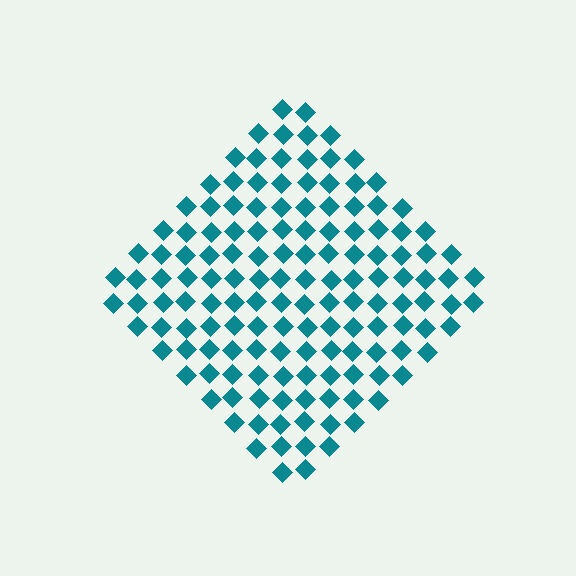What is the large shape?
The large shape is a diamond.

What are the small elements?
The small elements are diamonds.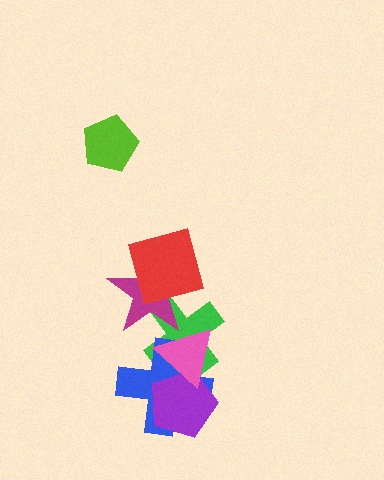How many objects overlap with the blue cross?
3 objects overlap with the blue cross.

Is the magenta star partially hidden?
Yes, it is partially covered by another shape.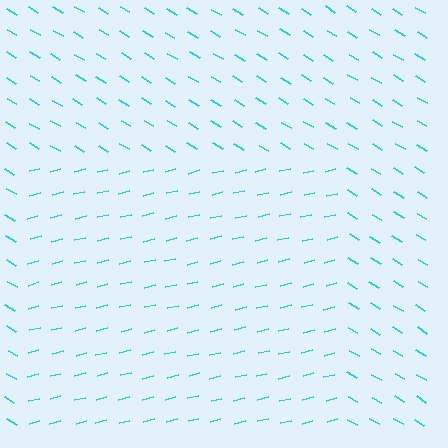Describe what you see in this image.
The image is filled with small cyan line segments. A rectangle region in the image has lines oriented differently from the surrounding lines, creating a visible texture boundary.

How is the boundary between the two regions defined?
The boundary is defined purely by a change in line orientation (approximately 45 degrees difference). All lines are the same color and thickness.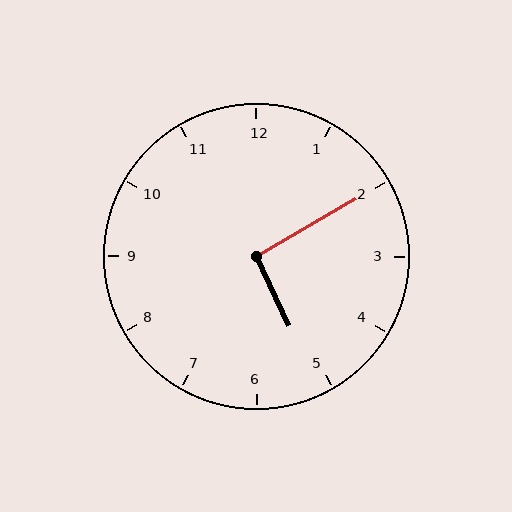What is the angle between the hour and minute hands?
Approximately 95 degrees.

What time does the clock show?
5:10.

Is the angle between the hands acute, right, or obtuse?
It is right.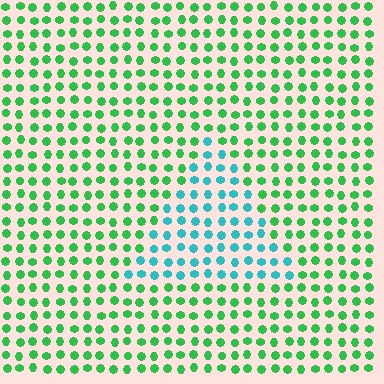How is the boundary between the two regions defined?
The boundary is defined purely by a slight shift in hue (about 49 degrees). Spacing, size, and orientation are identical on both sides.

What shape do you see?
I see a triangle.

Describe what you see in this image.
The image is filled with small green elements in a uniform arrangement. A triangle-shaped region is visible where the elements are tinted to a slightly different hue, forming a subtle color boundary.